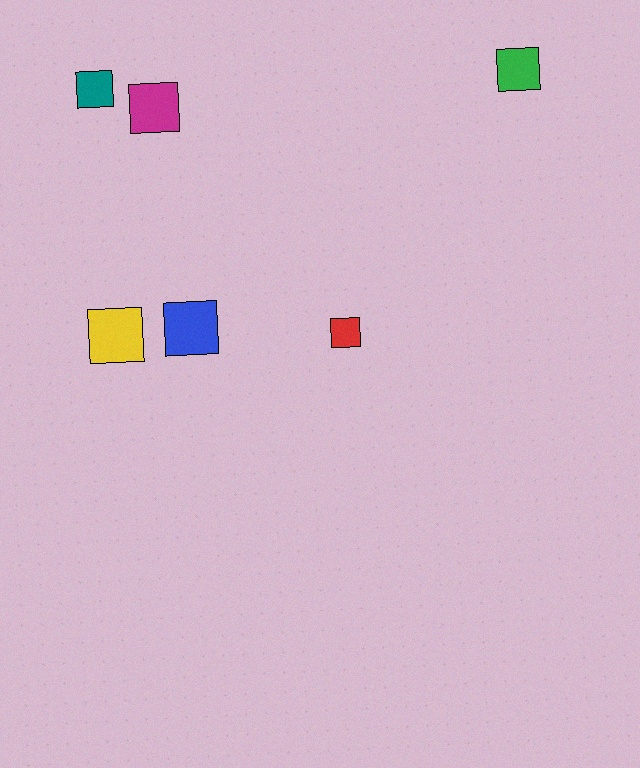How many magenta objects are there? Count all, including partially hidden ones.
There is 1 magenta object.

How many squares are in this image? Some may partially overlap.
There are 6 squares.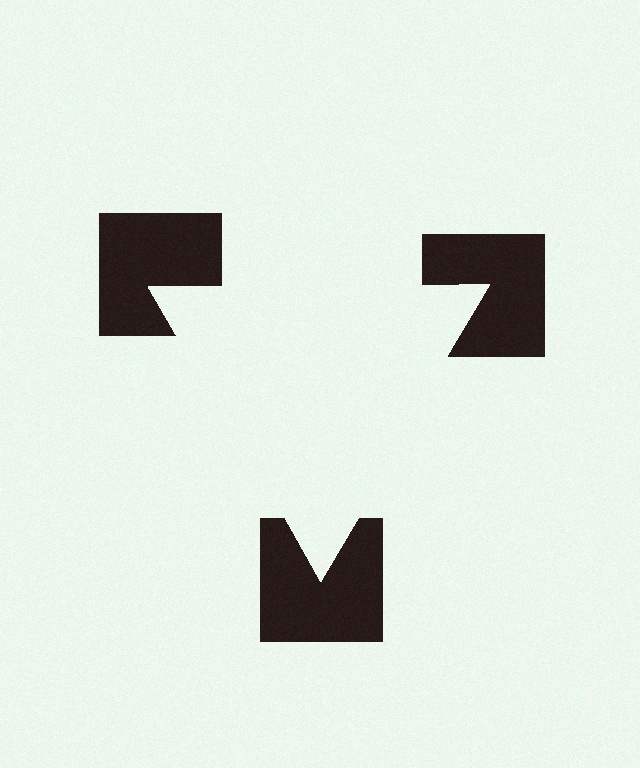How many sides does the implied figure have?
3 sides.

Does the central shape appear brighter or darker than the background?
It typically appears slightly brighter than the background, even though no actual brightness change is drawn.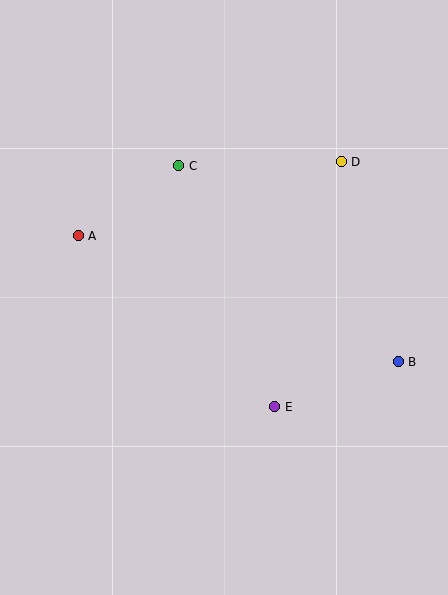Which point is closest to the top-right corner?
Point D is closest to the top-right corner.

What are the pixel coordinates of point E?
Point E is at (275, 407).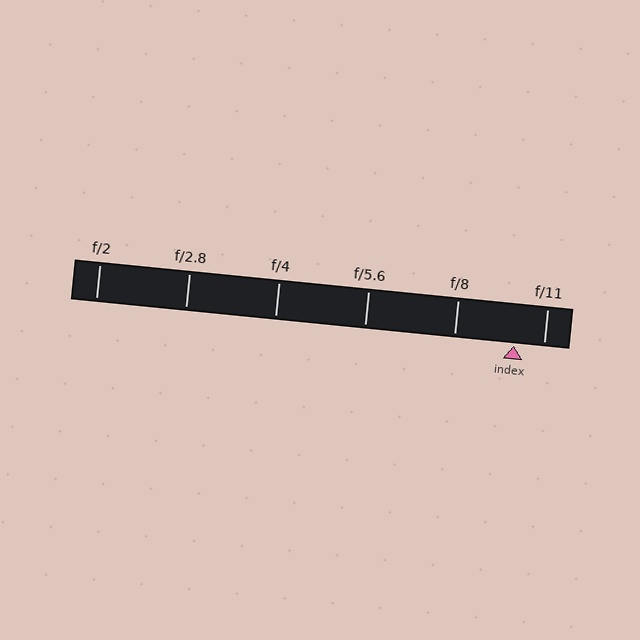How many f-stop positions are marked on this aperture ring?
There are 6 f-stop positions marked.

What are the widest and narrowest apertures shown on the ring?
The widest aperture shown is f/2 and the narrowest is f/11.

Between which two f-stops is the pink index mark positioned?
The index mark is between f/8 and f/11.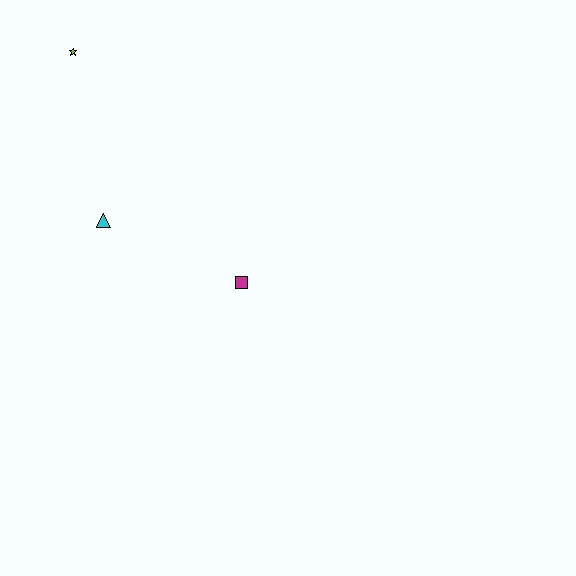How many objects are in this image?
There are 3 objects.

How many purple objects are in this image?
There are no purple objects.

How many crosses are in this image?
There are no crosses.